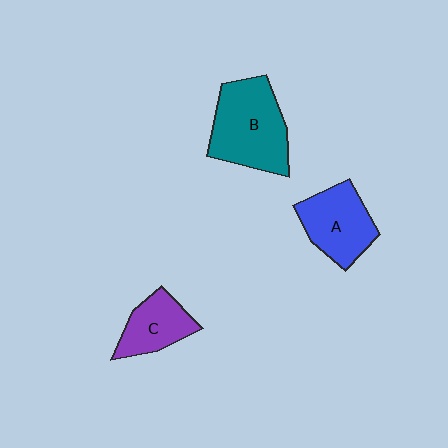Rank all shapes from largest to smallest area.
From largest to smallest: B (teal), A (blue), C (purple).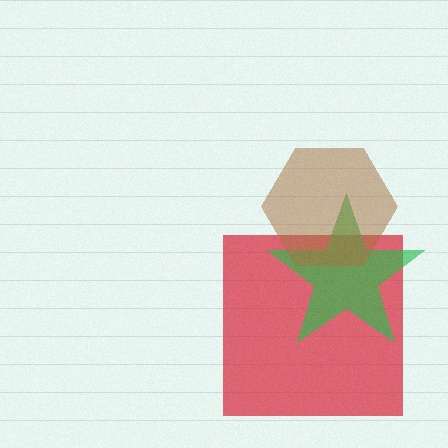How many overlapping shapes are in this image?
There are 3 overlapping shapes in the image.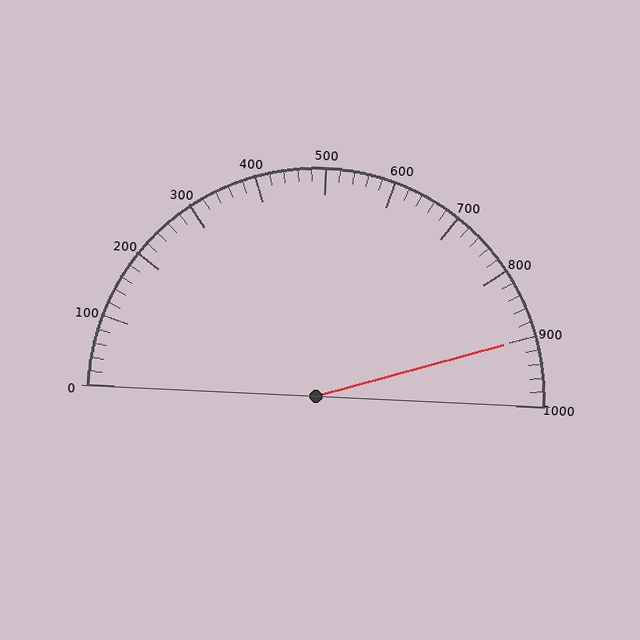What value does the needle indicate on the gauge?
The needle indicates approximately 900.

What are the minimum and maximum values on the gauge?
The gauge ranges from 0 to 1000.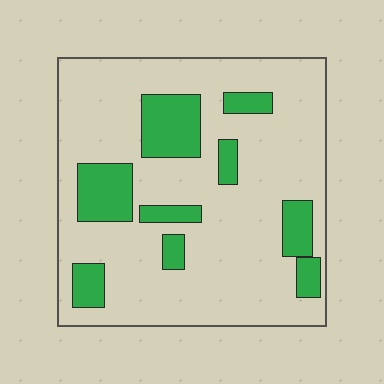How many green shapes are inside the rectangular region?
9.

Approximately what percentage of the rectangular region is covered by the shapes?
Approximately 20%.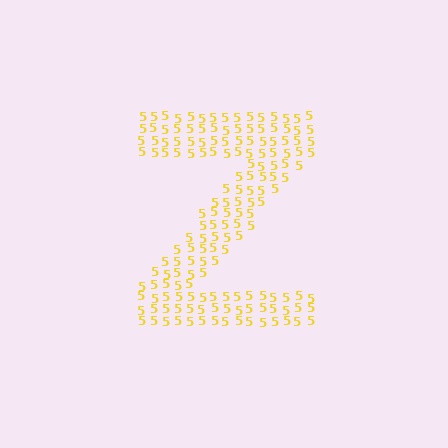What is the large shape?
The large shape is the letter Z.